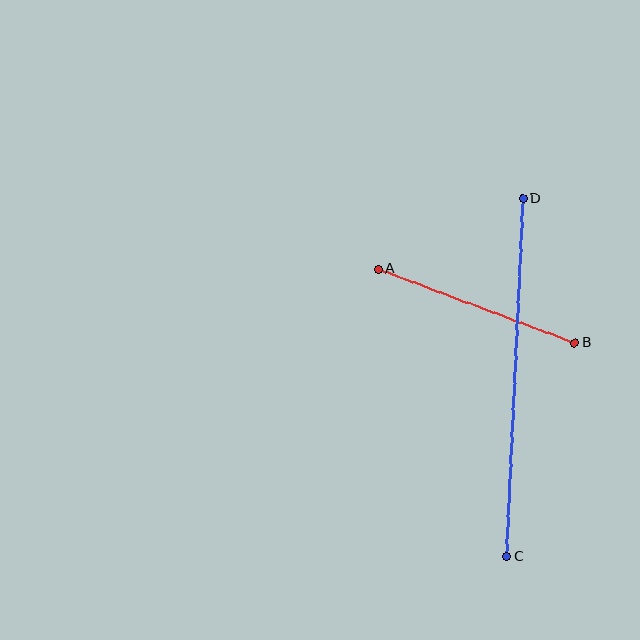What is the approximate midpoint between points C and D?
The midpoint is at approximately (515, 378) pixels.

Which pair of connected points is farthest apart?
Points C and D are farthest apart.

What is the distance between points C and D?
The distance is approximately 358 pixels.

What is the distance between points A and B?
The distance is approximately 209 pixels.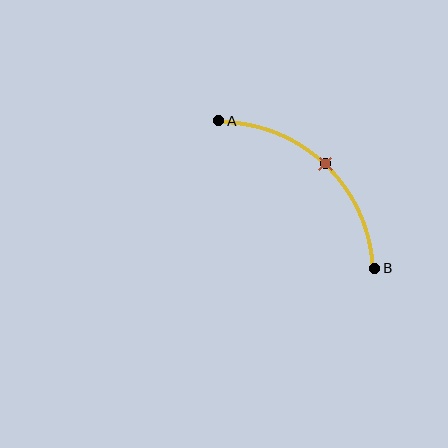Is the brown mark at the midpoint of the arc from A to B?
Yes. The brown mark lies on the arc at equal arc-length from both A and B — it is the arc midpoint.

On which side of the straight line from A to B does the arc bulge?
The arc bulges above and to the right of the straight line connecting A and B.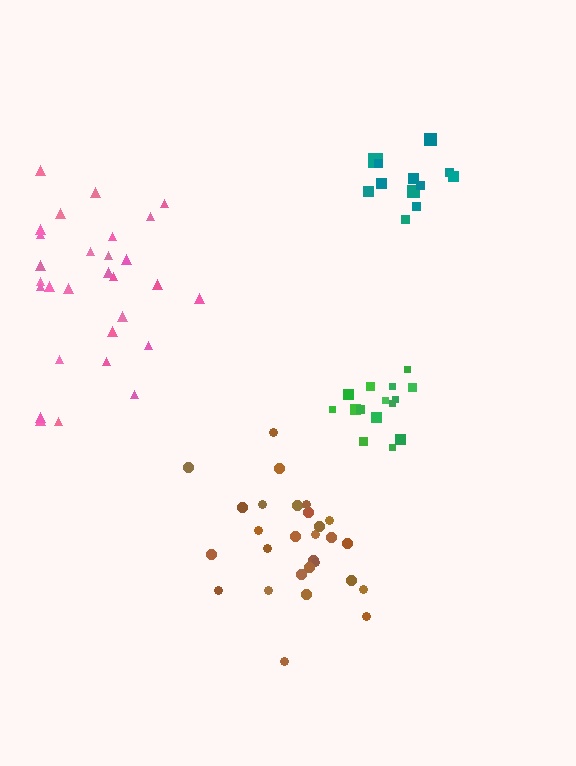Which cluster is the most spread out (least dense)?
Pink.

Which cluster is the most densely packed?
Green.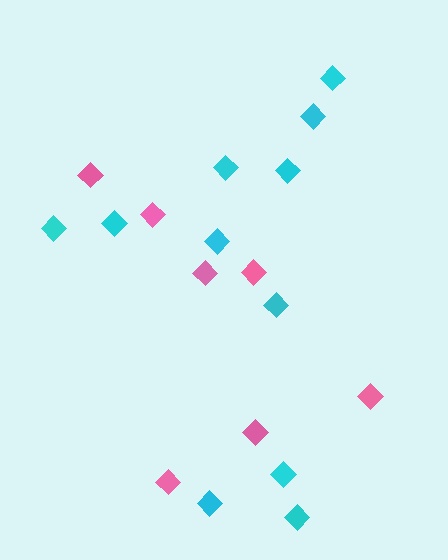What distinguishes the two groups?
There are 2 groups: one group of pink diamonds (7) and one group of cyan diamonds (11).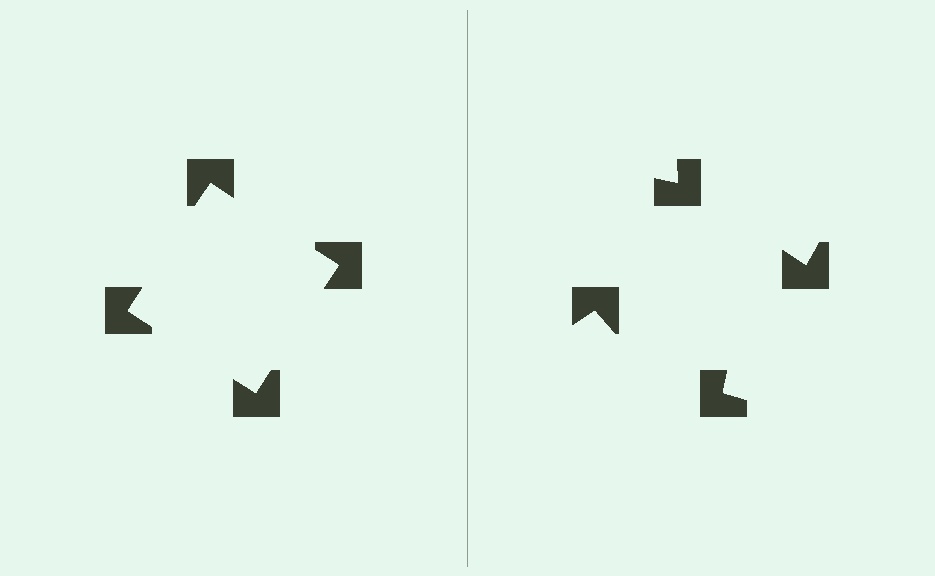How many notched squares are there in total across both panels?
8 — 4 on each side.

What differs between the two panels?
The notched squares are positioned identically on both sides; only the wedge orientations differ. On the left they align to a square; on the right they are misaligned.